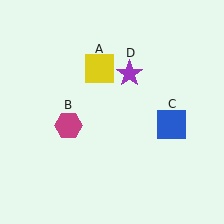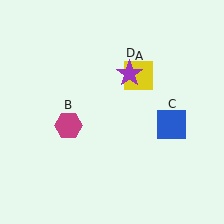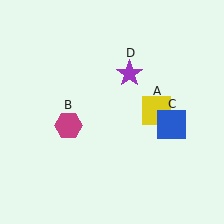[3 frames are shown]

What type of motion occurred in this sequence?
The yellow square (object A) rotated clockwise around the center of the scene.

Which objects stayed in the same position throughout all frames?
Magenta hexagon (object B) and blue square (object C) and purple star (object D) remained stationary.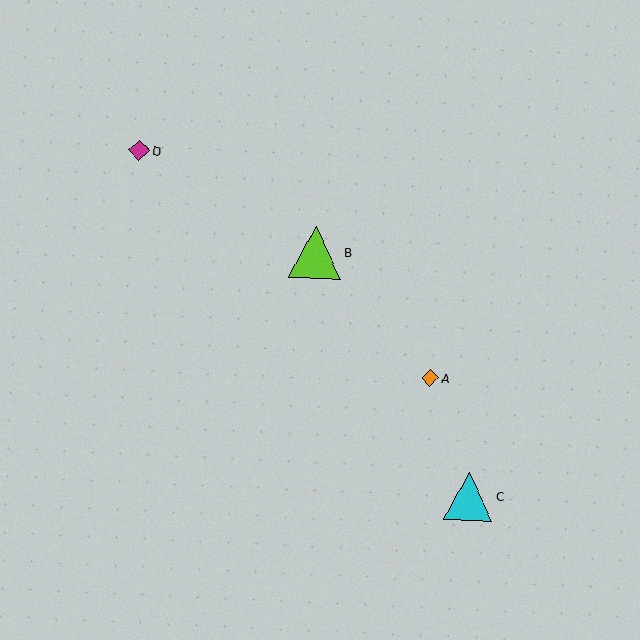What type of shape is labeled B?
Shape B is a lime triangle.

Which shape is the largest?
The lime triangle (labeled B) is the largest.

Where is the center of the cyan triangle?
The center of the cyan triangle is at (469, 496).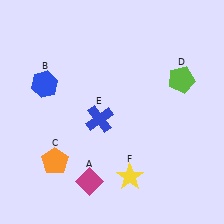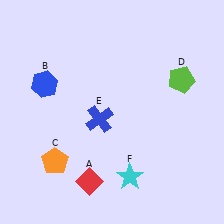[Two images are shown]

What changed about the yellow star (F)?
In Image 1, F is yellow. In Image 2, it changed to cyan.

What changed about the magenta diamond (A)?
In Image 1, A is magenta. In Image 2, it changed to red.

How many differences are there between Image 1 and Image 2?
There are 2 differences between the two images.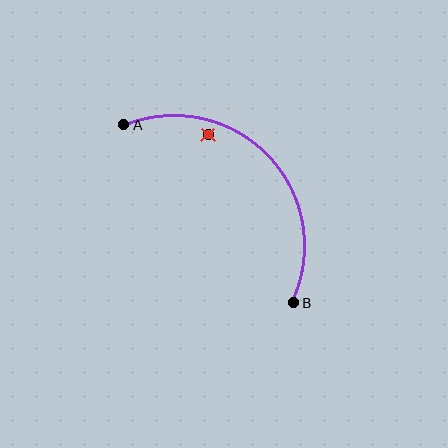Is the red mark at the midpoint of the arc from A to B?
No — the red mark does not lie on the arc at all. It sits slightly inside the curve.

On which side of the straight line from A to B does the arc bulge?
The arc bulges above and to the right of the straight line connecting A and B.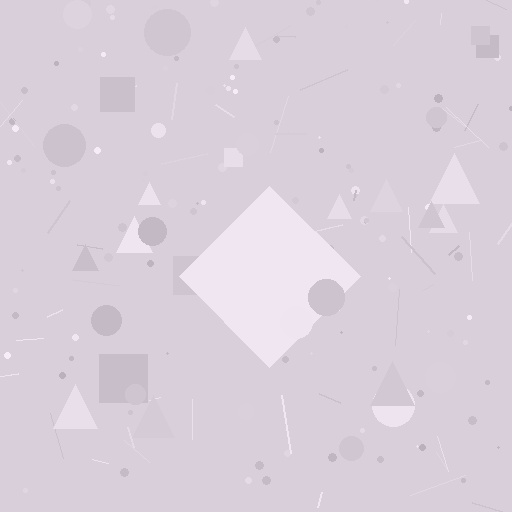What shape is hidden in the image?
A diamond is hidden in the image.